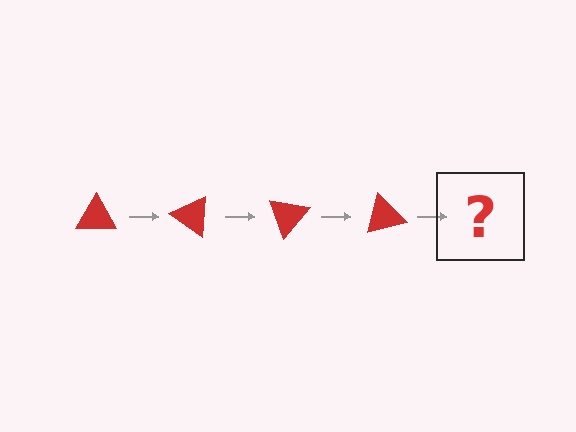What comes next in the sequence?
The next element should be a red triangle rotated 140 degrees.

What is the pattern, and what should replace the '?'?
The pattern is that the triangle rotates 35 degrees each step. The '?' should be a red triangle rotated 140 degrees.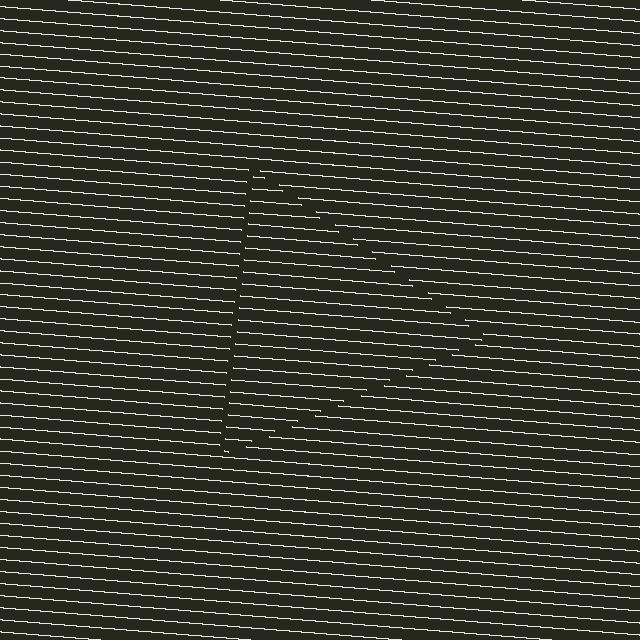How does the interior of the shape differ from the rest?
The interior of the shape contains the same grating, shifted by half a period — the contour is defined by the phase discontinuity where line-ends from the inner and outer gratings abut.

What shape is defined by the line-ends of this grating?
An illusory triangle. The interior of the shape contains the same grating, shifted by half a period — the contour is defined by the phase discontinuity where line-ends from the inner and outer gratings abut.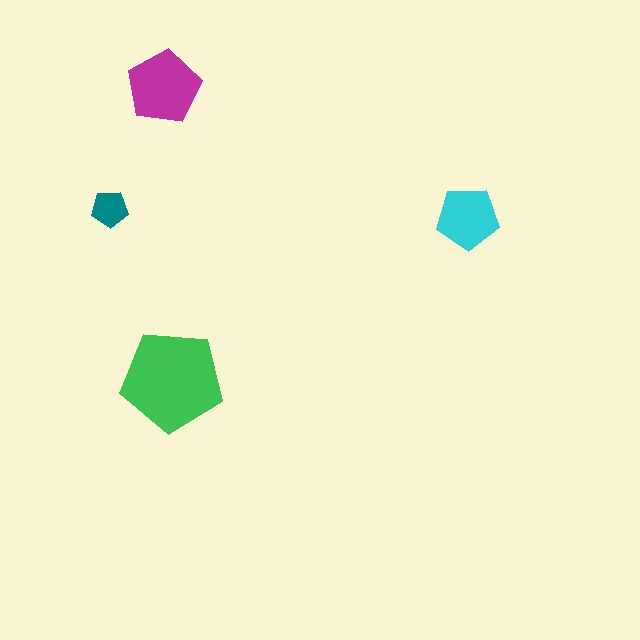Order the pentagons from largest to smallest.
the green one, the magenta one, the cyan one, the teal one.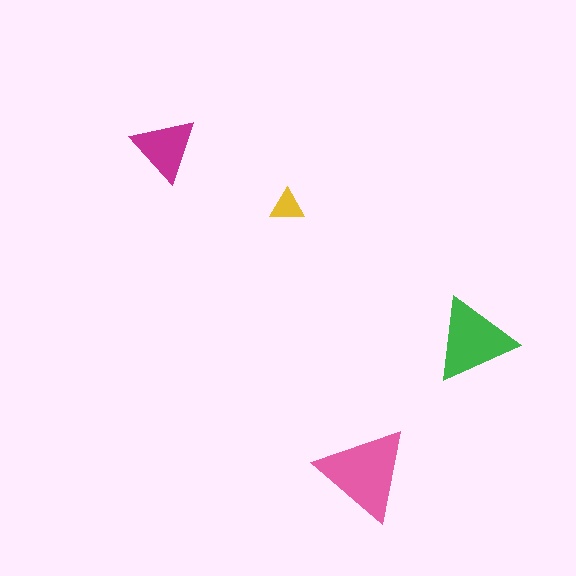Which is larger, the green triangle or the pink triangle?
The pink one.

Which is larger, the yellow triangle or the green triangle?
The green one.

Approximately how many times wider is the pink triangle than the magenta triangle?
About 1.5 times wider.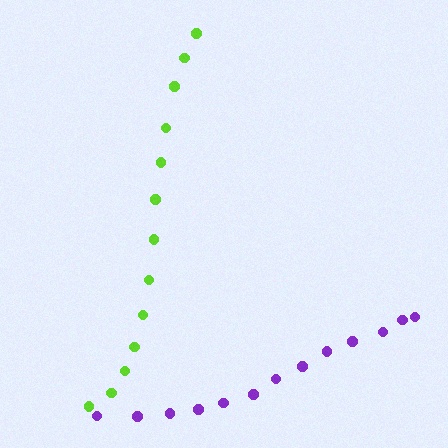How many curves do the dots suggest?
There are 2 distinct paths.